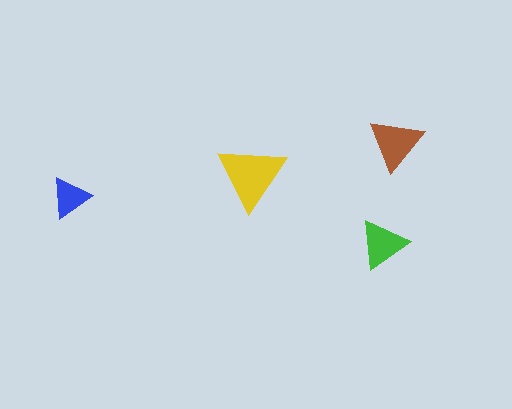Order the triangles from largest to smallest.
the yellow one, the brown one, the green one, the blue one.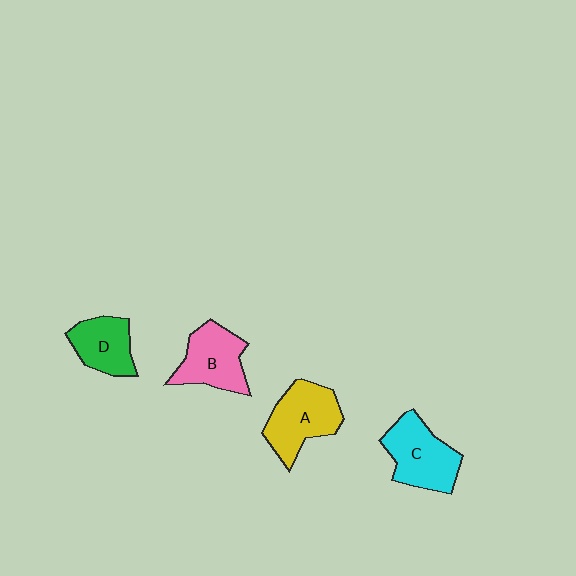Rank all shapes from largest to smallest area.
From largest to smallest: A (yellow), C (cyan), B (pink), D (green).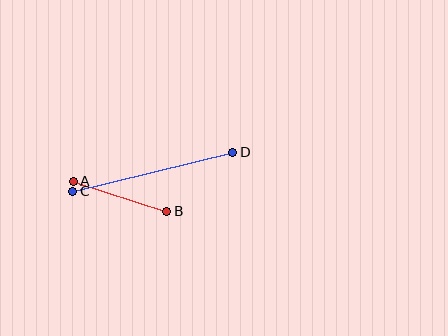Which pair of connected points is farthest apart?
Points C and D are farthest apart.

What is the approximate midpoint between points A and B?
The midpoint is at approximately (120, 196) pixels.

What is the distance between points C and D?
The distance is approximately 165 pixels.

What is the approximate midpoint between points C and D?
The midpoint is at approximately (153, 172) pixels.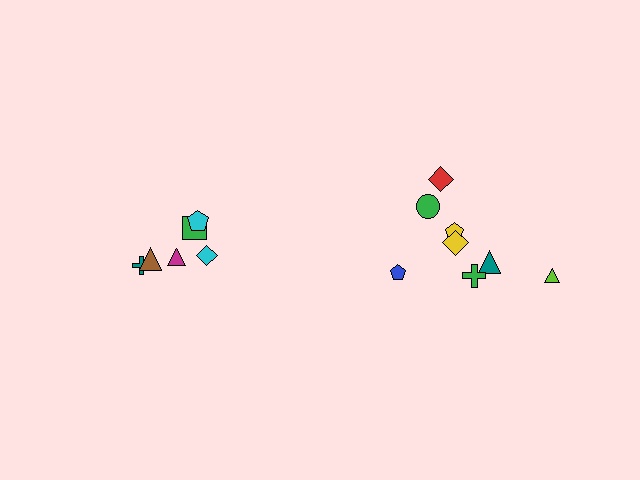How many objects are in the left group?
There are 6 objects.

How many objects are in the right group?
There are 8 objects.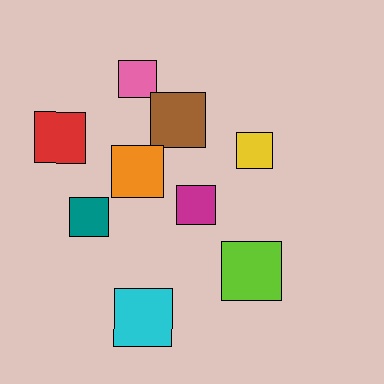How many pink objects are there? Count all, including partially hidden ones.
There is 1 pink object.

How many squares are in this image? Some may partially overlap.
There are 9 squares.